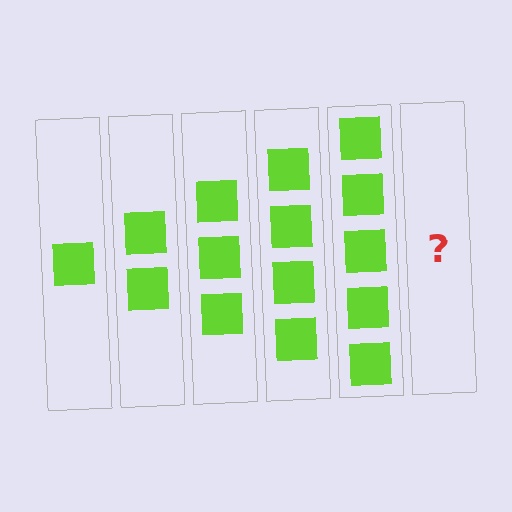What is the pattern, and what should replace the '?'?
The pattern is that each step adds one more square. The '?' should be 6 squares.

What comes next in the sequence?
The next element should be 6 squares.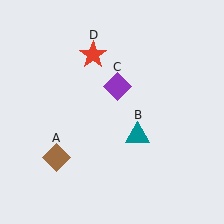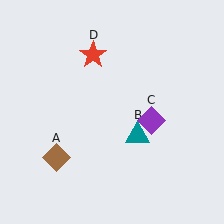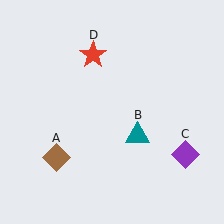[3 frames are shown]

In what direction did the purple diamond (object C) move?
The purple diamond (object C) moved down and to the right.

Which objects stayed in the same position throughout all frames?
Brown diamond (object A) and teal triangle (object B) and red star (object D) remained stationary.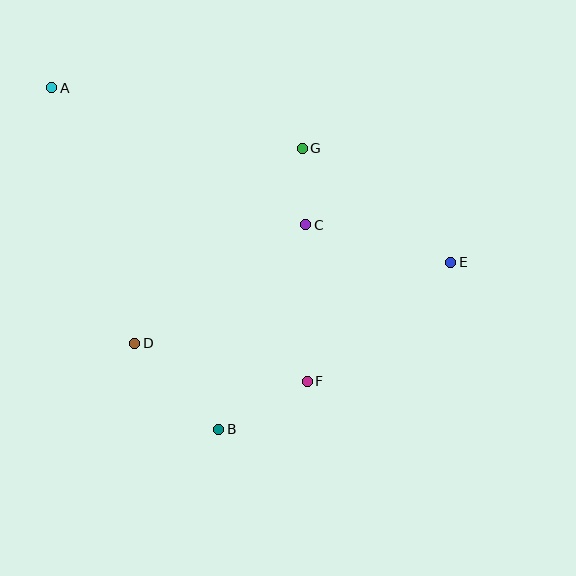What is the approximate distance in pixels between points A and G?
The distance between A and G is approximately 258 pixels.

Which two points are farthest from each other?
Points A and E are farthest from each other.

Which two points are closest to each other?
Points C and G are closest to each other.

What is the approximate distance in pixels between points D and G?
The distance between D and G is approximately 257 pixels.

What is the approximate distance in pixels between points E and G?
The distance between E and G is approximately 187 pixels.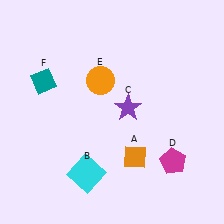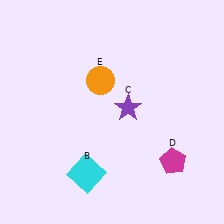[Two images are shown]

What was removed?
The orange diamond (A), the teal diamond (F) were removed in Image 2.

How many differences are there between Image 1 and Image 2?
There are 2 differences between the two images.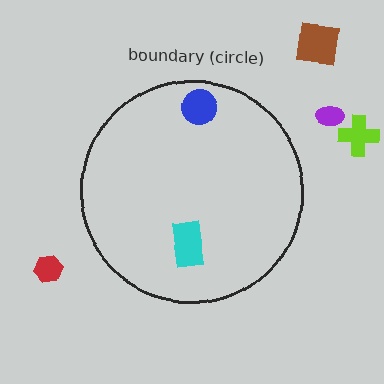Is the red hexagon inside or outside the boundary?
Outside.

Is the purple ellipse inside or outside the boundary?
Outside.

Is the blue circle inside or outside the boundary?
Inside.